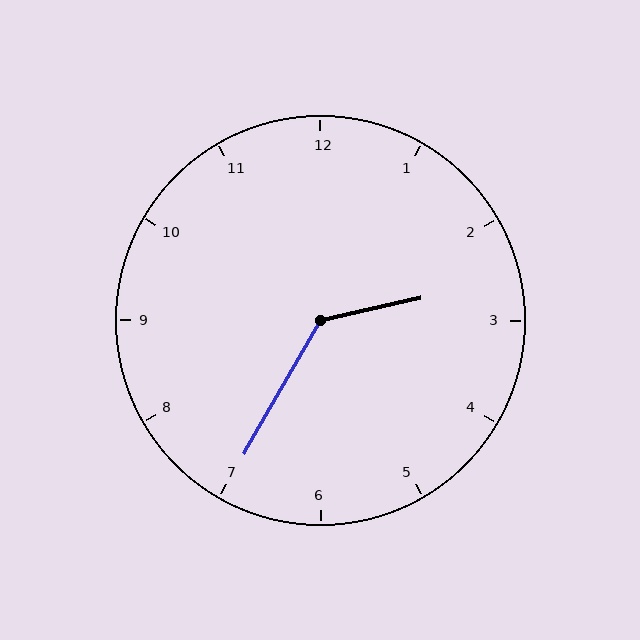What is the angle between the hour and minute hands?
Approximately 132 degrees.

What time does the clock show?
2:35.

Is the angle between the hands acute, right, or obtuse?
It is obtuse.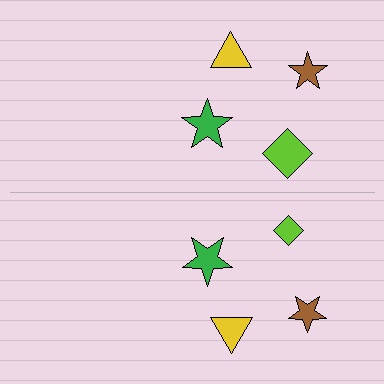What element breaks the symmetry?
The lime diamond on the bottom side has a different size than its mirror counterpart.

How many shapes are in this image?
There are 8 shapes in this image.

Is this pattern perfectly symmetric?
No, the pattern is not perfectly symmetric. The lime diamond on the bottom side has a different size than its mirror counterpart.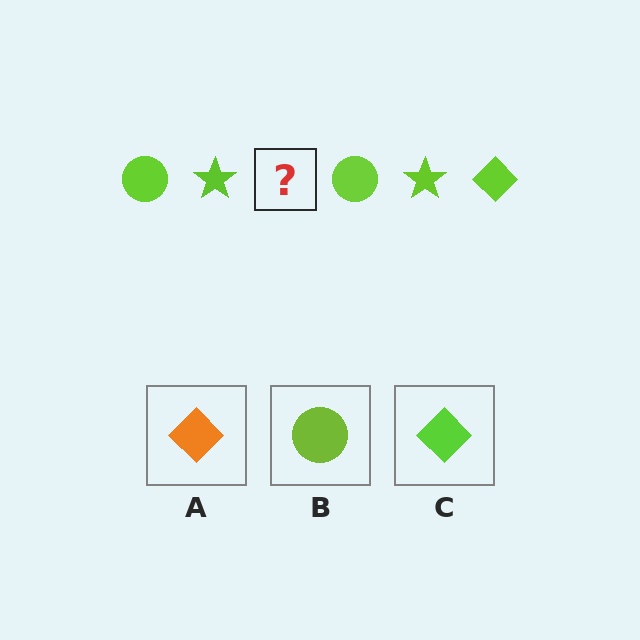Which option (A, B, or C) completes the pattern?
C.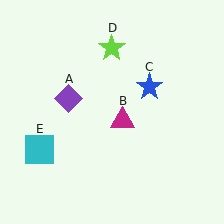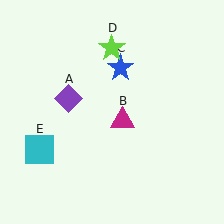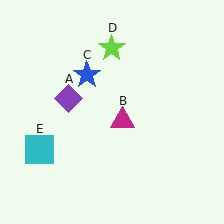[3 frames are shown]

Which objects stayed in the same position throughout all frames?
Purple diamond (object A) and magenta triangle (object B) and lime star (object D) and cyan square (object E) remained stationary.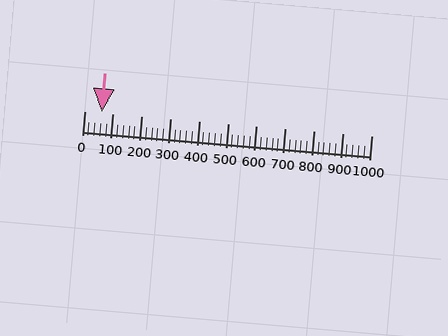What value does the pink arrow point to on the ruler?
The pink arrow points to approximately 60.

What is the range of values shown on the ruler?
The ruler shows values from 0 to 1000.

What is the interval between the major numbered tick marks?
The major tick marks are spaced 100 units apart.